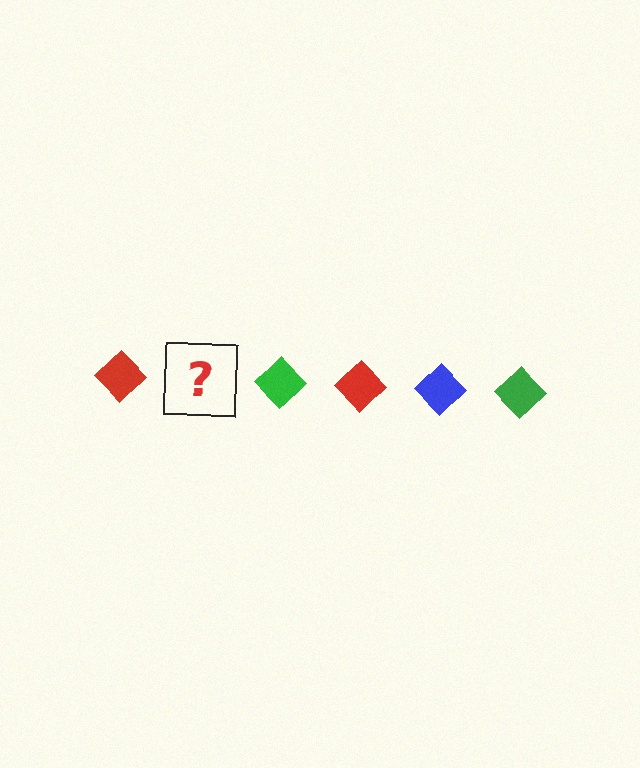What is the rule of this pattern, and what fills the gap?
The rule is that the pattern cycles through red, blue, green diamonds. The gap should be filled with a blue diamond.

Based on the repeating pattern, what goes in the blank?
The blank should be a blue diamond.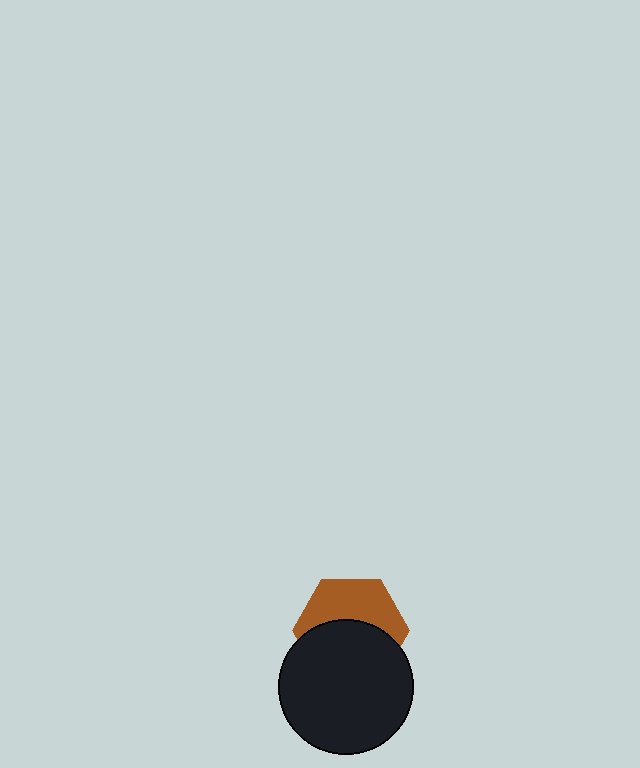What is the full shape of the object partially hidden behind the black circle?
The partially hidden object is a brown hexagon.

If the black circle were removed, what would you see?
You would see the complete brown hexagon.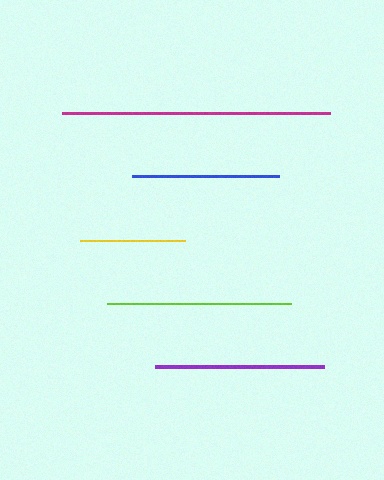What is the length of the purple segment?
The purple segment is approximately 169 pixels long.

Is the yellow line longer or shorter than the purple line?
The purple line is longer than the yellow line.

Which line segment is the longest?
The magenta line is the longest at approximately 268 pixels.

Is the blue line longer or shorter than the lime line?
The lime line is longer than the blue line.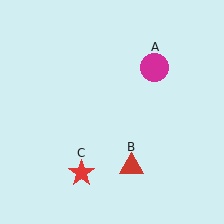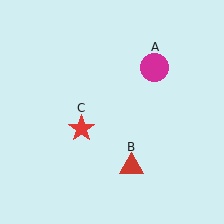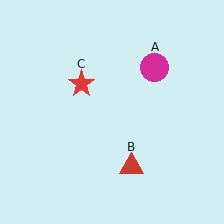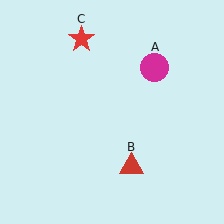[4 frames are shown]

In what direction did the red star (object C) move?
The red star (object C) moved up.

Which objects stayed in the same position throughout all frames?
Magenta circle (object A) and red triangle (object B) remained stationary.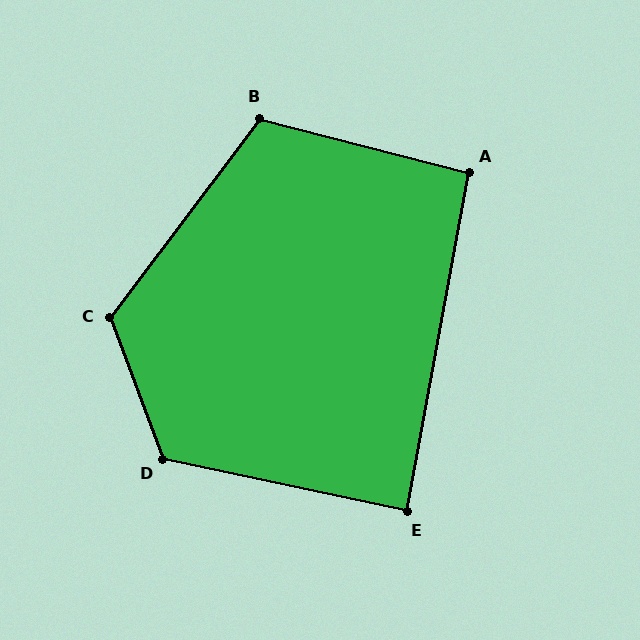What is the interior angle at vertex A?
Approximately 94 degrees (approximately right).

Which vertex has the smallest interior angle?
E, at approximately 88 degrees.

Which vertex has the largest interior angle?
C, at approximately 123 degrees.